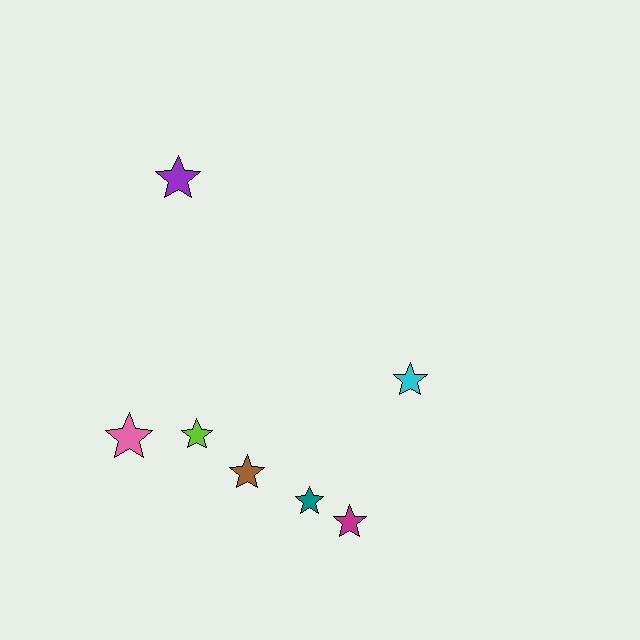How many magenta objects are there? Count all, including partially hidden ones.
There is 1 magenta object.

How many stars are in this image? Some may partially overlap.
There are 7 stars.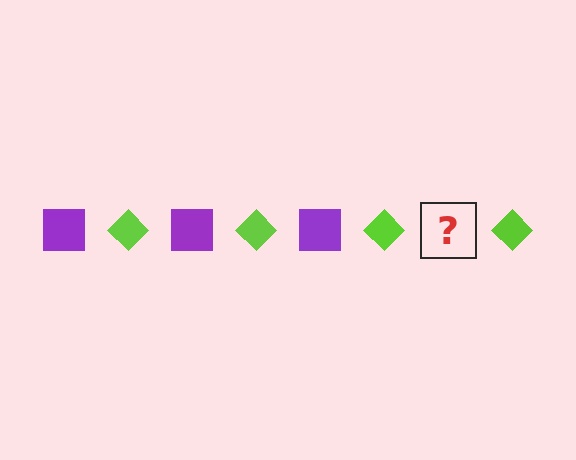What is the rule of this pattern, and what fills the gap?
The rule is that the pattern alternates between purple square and lime diamond. The gap should be filled with a purple square.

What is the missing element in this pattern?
The missing element is a purple square.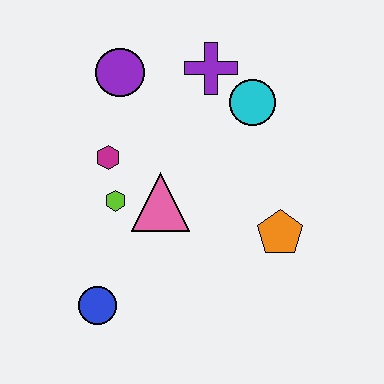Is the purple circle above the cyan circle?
Yes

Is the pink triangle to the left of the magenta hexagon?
No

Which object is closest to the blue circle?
The lime hexagon is closest to the blue circle.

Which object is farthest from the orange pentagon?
The purple circle is farthest from the orange pentagon.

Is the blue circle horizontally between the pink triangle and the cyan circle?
No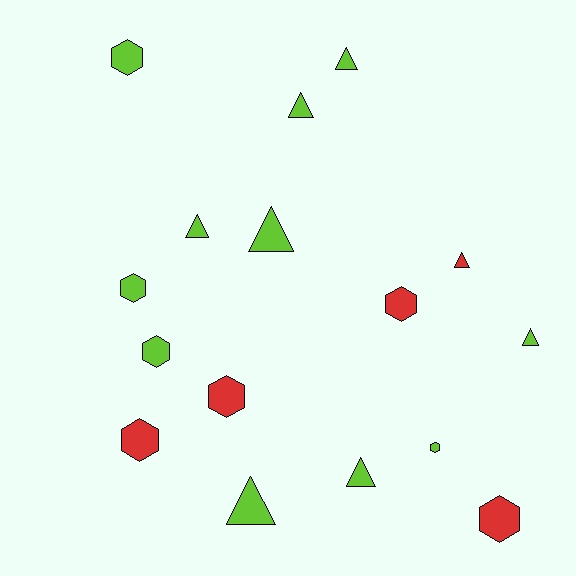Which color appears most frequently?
Lime, with 11 objects.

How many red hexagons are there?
There are 4 red hexagons.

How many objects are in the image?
There are 16 objects.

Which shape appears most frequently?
Hexagon, with 8 objects.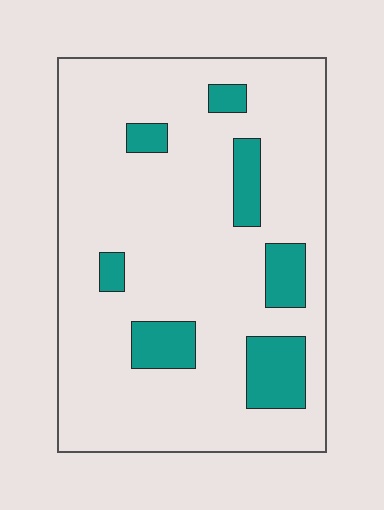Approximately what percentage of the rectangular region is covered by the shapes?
Approximately 15%.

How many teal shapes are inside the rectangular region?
7.